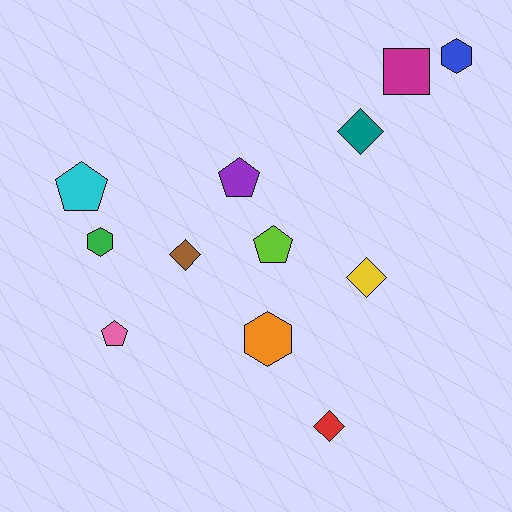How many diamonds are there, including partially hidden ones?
There are 4 diamonds.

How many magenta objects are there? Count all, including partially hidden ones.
There is 1 magenta object.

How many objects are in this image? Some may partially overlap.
There are 12 objects.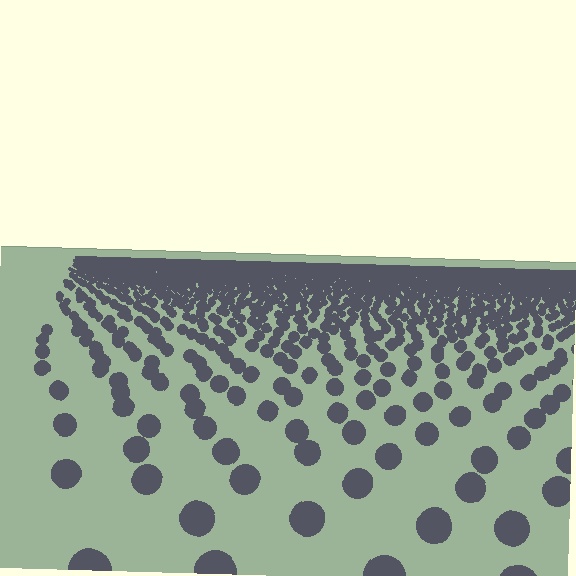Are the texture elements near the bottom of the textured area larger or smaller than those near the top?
Larger. Near the bottom, elements are closer to the viewer and appear at a bigger on-screen size.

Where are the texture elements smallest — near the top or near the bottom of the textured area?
Near the top.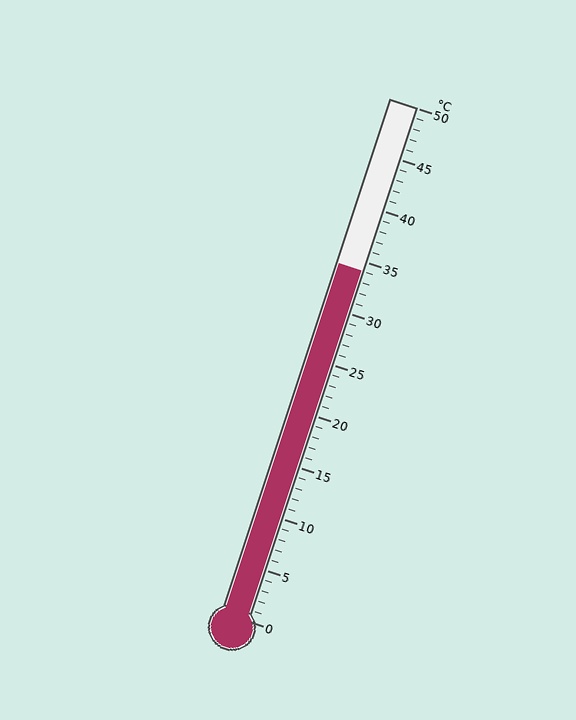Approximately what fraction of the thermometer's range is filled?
The thermometer is filled to approximately 70% of its range.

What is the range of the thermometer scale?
The thermometer scale ranges from 0°C to 50°C.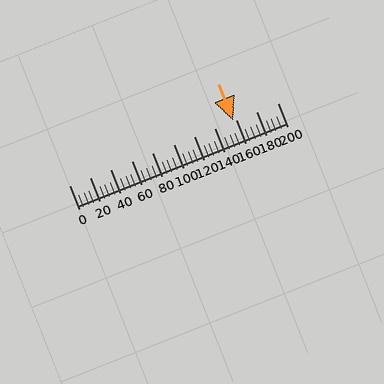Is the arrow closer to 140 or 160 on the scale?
The arrow is closer to 160.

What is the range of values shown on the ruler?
The ruler shows values from 0 to 200.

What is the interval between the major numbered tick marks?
The major tick marks are spaced 20 units apart.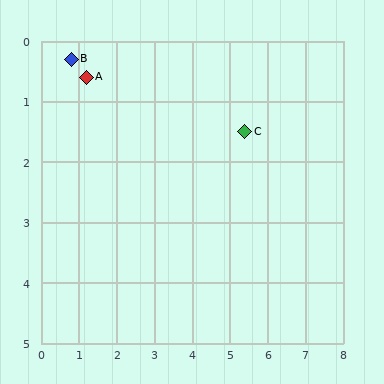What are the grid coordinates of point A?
Point A is at approximately (1.2, 0.6).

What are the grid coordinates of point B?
Point B is at approximately (0.8, 0.3).